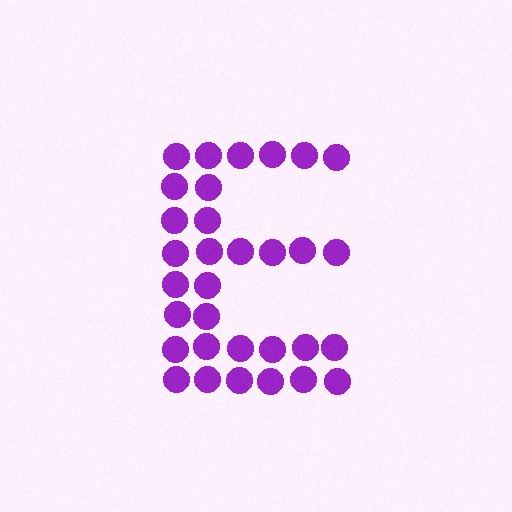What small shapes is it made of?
It is made of small circles.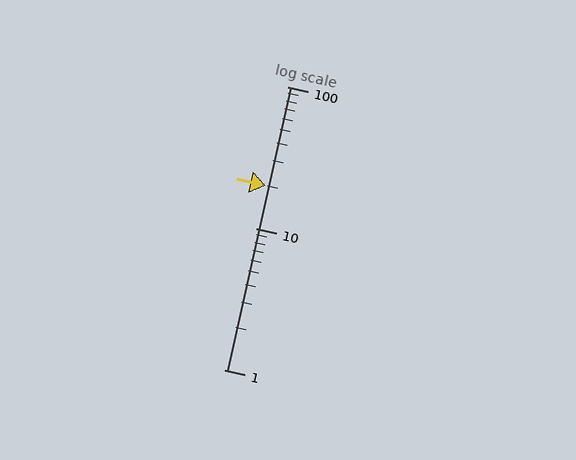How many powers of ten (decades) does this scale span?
The scale spans 2 decades, from 1 to 100.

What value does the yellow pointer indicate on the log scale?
The pointer indicates approximately 20.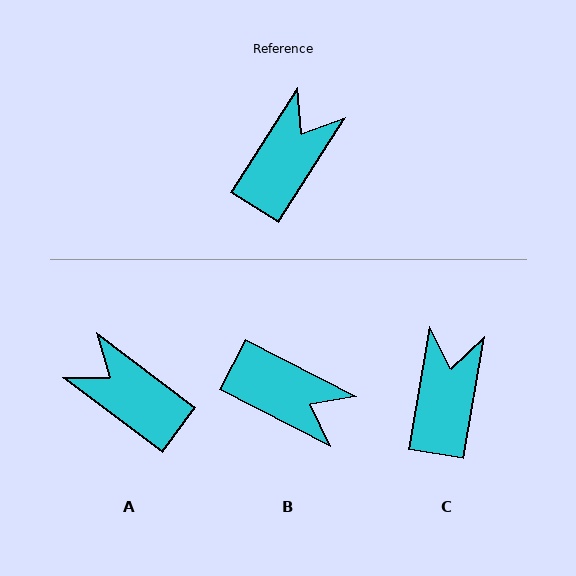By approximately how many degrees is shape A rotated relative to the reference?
Approximately 86 degrees counter-clockwise.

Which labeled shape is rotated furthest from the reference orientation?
A, about 86 degrees away.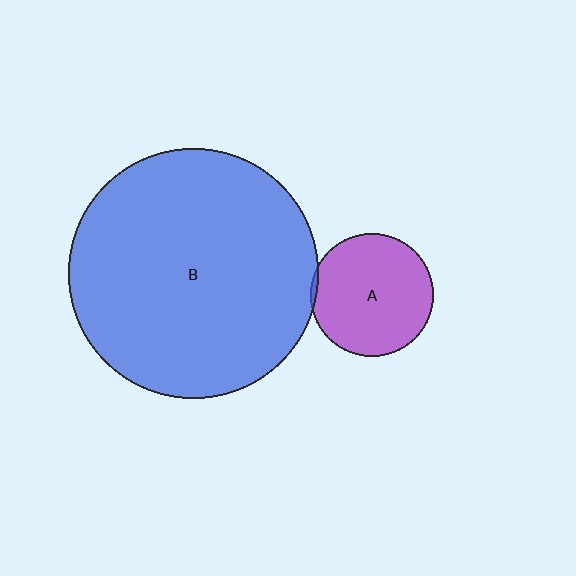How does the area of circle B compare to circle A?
Approximately 4.1 times.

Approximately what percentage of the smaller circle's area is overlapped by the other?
Approximately 5%.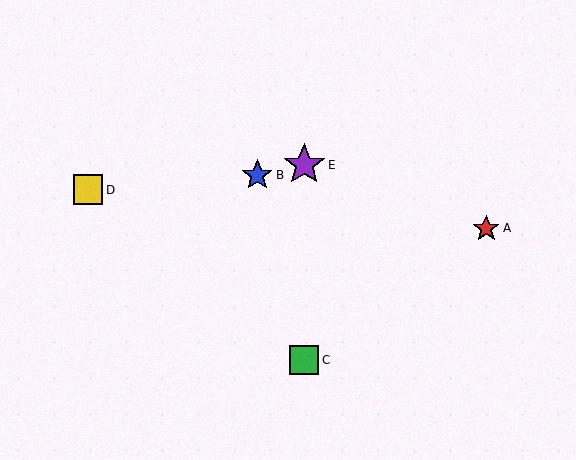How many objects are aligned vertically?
2 objects (C, E) are aligned vertically.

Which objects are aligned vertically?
Objects C, E are aligned vertically.